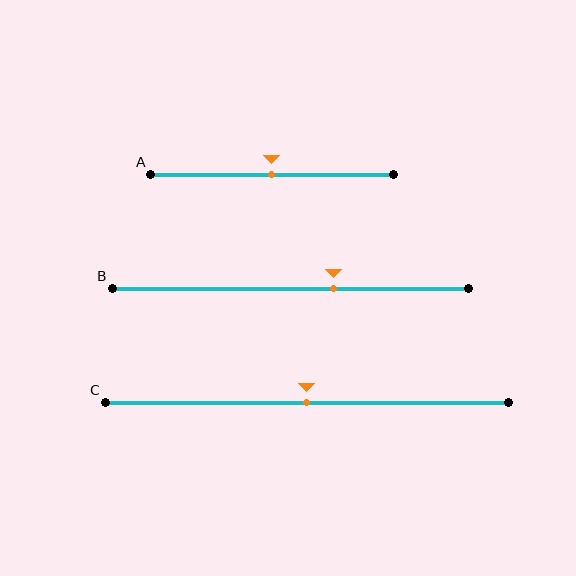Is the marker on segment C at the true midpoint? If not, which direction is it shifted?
Yes, the marker on segment C is at the true midpoint.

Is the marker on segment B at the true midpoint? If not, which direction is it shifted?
No, the marker on segment B is shifted to the right by about 12% of the segment length.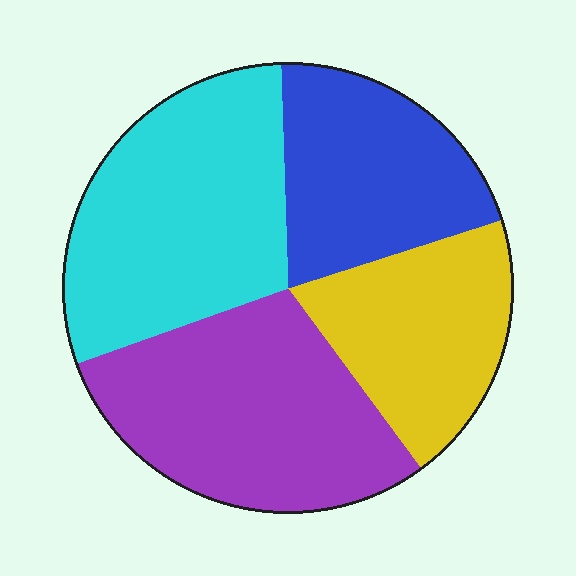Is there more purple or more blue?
Purple.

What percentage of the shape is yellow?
Yellow takes up about one fifth (1/5) of the shape.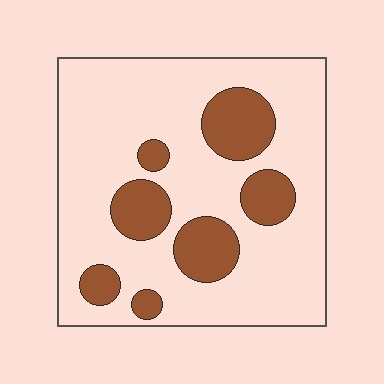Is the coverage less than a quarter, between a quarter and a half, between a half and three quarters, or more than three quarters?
Less than a quarter.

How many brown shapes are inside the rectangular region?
7.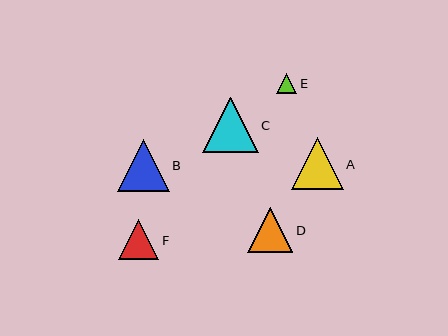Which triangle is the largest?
Triangle C is the largest with a size of approximately 56 pixels.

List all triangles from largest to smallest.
From largest to smallest: C, A, B, D, F, E.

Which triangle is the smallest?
Triangle E is the smallest with a size of approximately 20 pixels.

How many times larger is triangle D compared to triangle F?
Triangle D is approximately 1.1 times the size of triangle F.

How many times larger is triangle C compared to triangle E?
Triangle C is approximately 2.7 times the size of triangle E.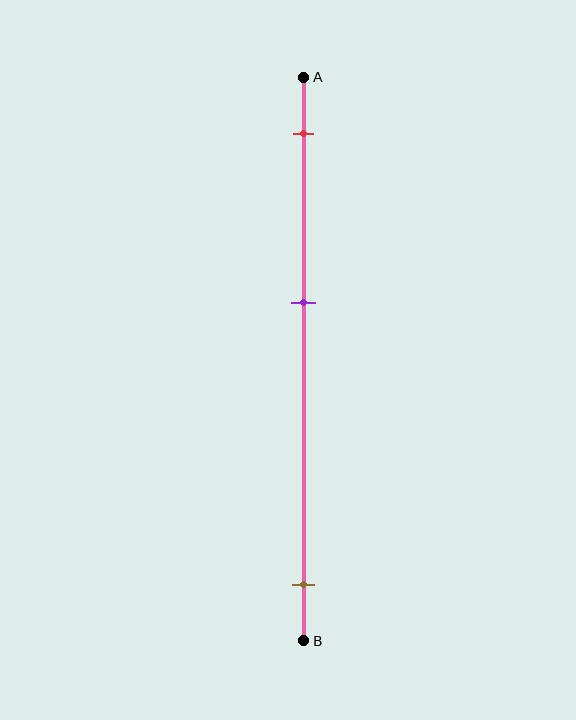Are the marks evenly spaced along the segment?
No, the marks are not evenly spaced.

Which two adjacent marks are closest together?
The red and purple marks are the closest adjacent pair.